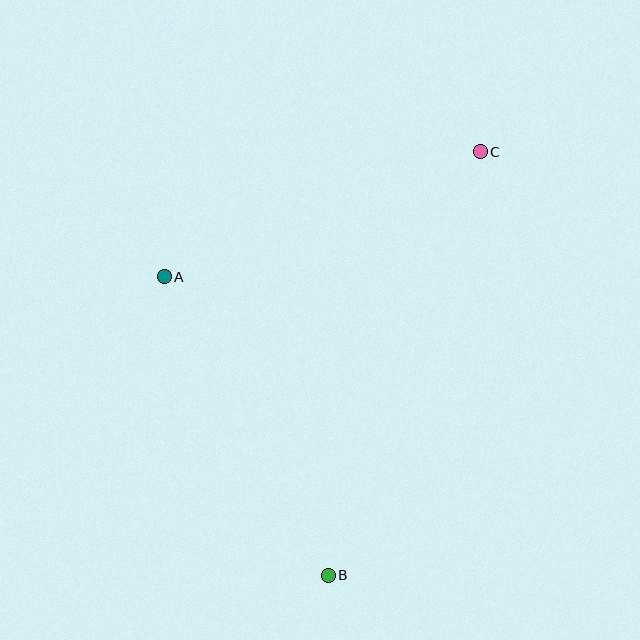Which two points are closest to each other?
Points A and C are closest to each other.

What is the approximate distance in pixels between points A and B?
The distance between A and B is approximately 340 pixels.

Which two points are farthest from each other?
Points B and C are farthest from each other.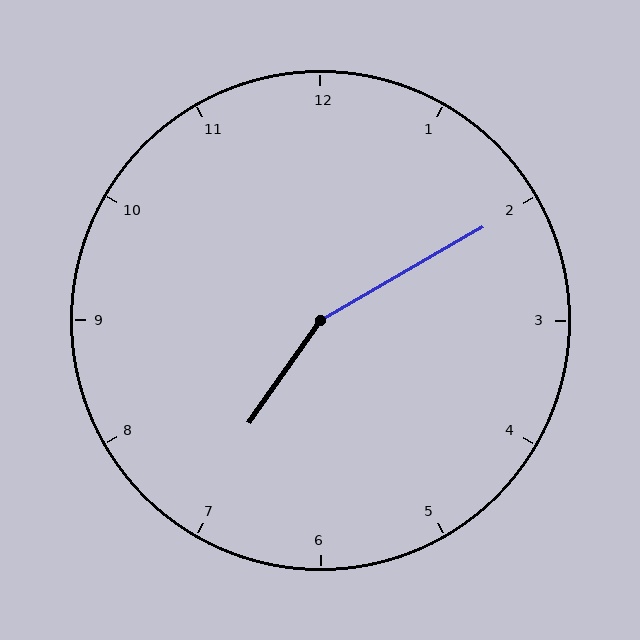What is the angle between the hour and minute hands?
Approximately 155 degrees.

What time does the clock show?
7:10.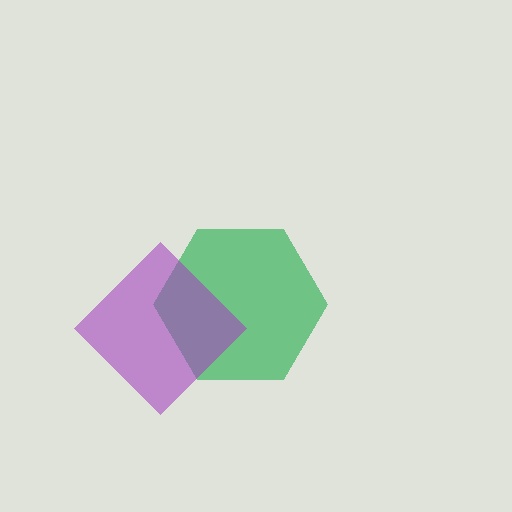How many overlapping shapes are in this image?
There are 2 overlapping shapes in the image.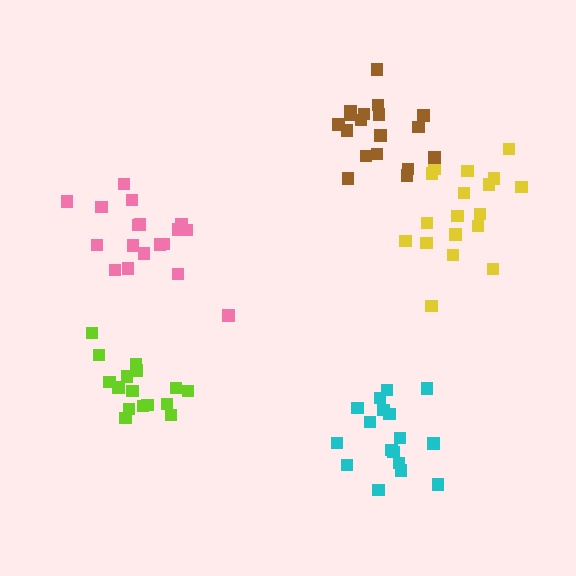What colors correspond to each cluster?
The clusters are colored: yellow, pink, cyan, brown, lime.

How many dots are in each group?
Group 1: 18 dots, Group 2: 18 dots, Group 3: 17 dots, Group 4: 18 dots, Group 5: 16 dots (87 total).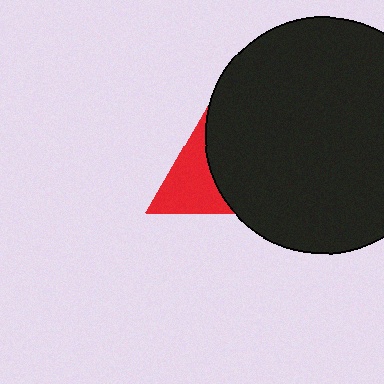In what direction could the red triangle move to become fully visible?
The red triangle could move left. That would shift it out from behind the black circle entirely.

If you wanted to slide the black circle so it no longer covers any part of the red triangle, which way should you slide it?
Slide it right — that is the most direct way to separate the two shapes.